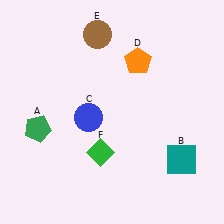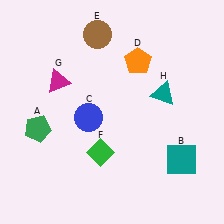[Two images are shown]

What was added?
A magenta triangle (G), a teal triangle (H) were added in Image 2.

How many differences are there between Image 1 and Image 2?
There are 2 differences between the two images.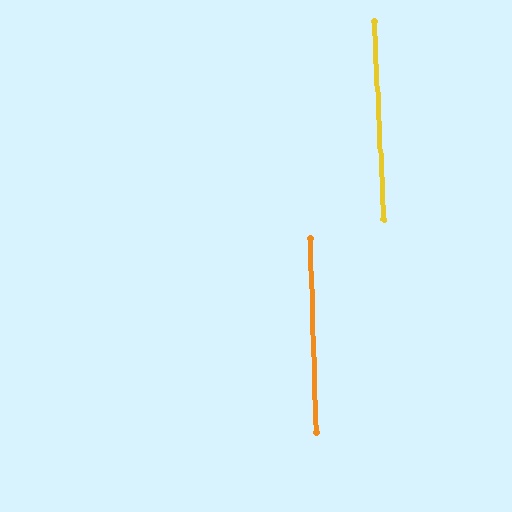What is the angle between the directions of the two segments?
Approximately 1 degree.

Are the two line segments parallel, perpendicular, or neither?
Parallel — their directions differ by only 1.0°.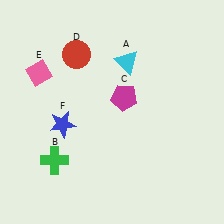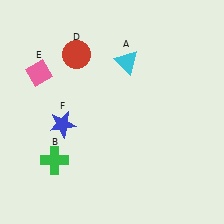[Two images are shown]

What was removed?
The magenta pentagon (C) was removed in Image 2.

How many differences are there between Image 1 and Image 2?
There is 1 difference between the two images.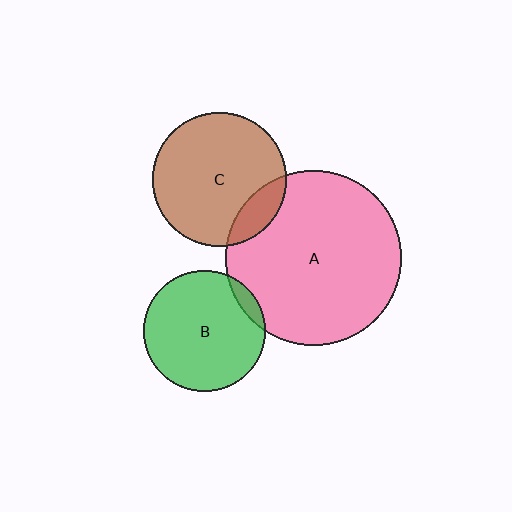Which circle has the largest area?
Circle A (pink).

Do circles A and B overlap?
Yes.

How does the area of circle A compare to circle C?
Approximately 1.7 times.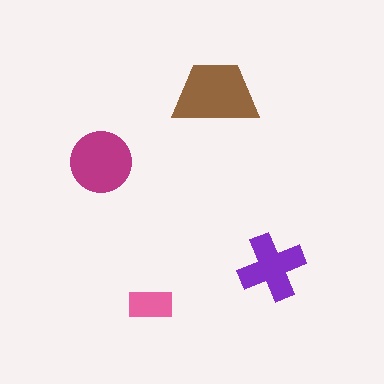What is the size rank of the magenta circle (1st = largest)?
2nd.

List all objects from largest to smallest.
The brown trapezoid, the magenta circle, the purple cross, the pink rectangle.